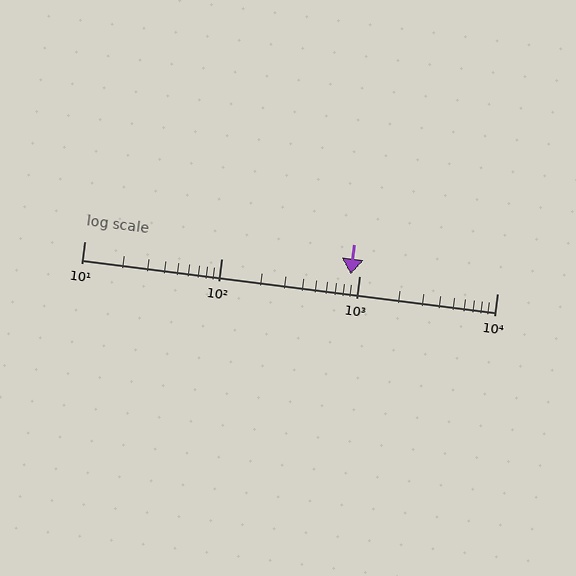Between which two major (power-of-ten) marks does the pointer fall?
The pointer is between 100 and 1000.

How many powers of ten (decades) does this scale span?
The scale spans 3 decades, from 10 to 10000.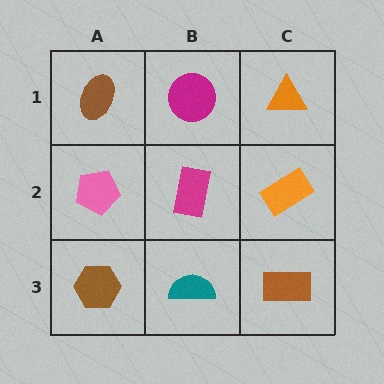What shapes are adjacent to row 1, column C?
An orange rectangle (row 2, column C), a magenta circle (row 1, column B).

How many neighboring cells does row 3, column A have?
2.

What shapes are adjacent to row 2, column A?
A brown ellipse (row 1, column A), a brown hexagon (row 3, column A), a magenta rectangle (row 2, column B).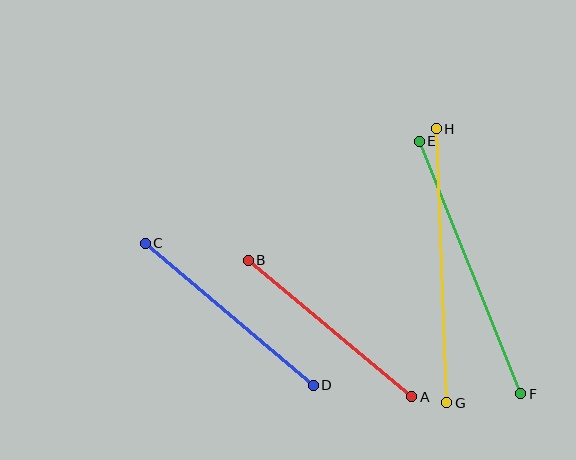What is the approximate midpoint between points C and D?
The midpoint is at approximately (229, 314) pixels.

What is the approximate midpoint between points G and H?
The midpoint is at approximately (441, 266) pixels.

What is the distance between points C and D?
The distance is approximately 220 pixels.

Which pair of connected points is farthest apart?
Points G and H are farthest apart.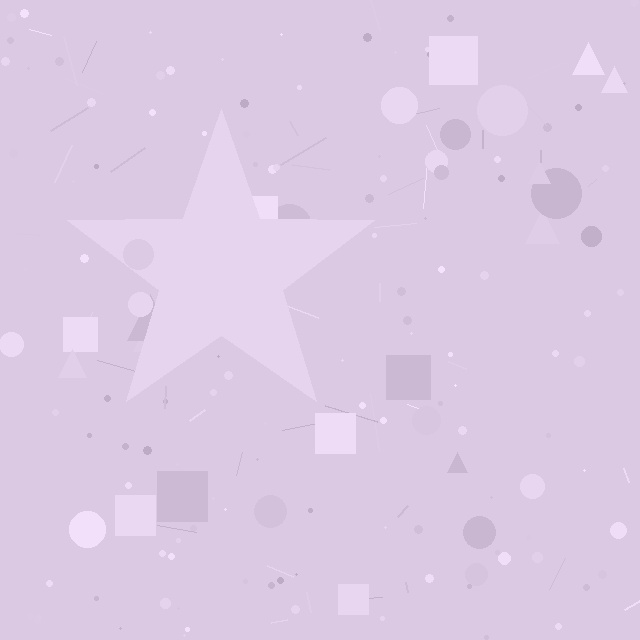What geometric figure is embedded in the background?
A star is embedded in the background.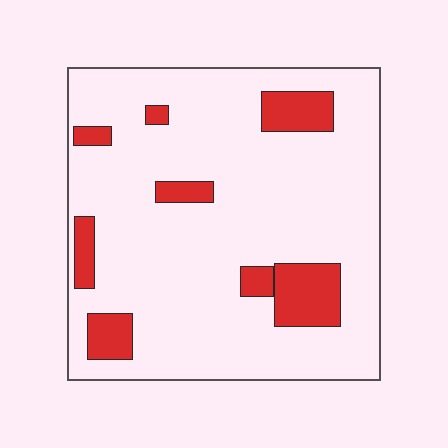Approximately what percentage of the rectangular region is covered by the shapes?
Approximately 15%.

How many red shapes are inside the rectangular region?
8.